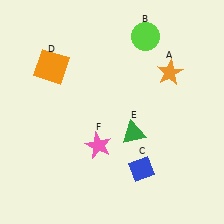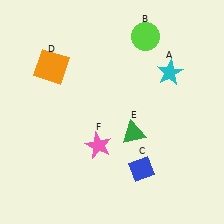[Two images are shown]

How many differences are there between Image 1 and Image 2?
There is 1 difference between the two images.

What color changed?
The star (A) changed from orange in Image 1 to cyan in Image 2.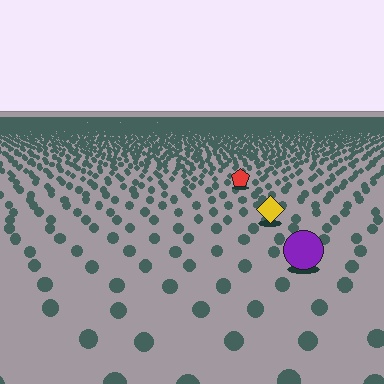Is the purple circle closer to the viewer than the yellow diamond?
Yes. The purple circle is closer — you can tell from the texture gradient: the ground texture is coarser near it.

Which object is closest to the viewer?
The purple circle is closest. The texture marks near it are larger and more spread out.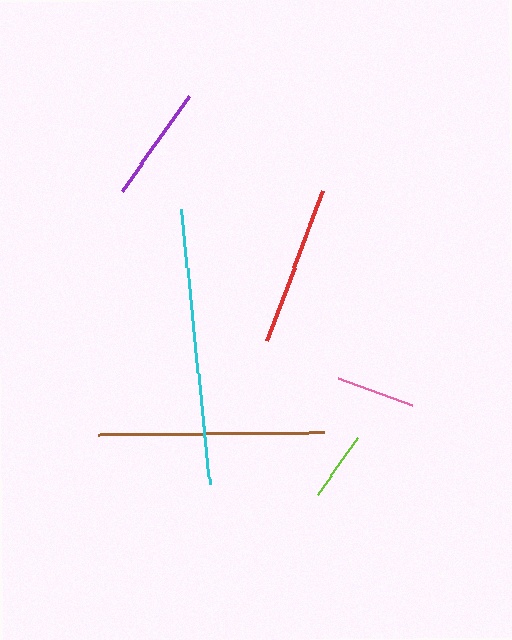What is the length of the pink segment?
The pink segment is approximately 79 pixels long.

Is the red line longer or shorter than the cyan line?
The cyan line is longer than the red line.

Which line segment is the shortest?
The lime line is the shortest at approximately 70 pixels.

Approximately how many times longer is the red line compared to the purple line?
The red line is approximately 1.4 times the length of the purple line.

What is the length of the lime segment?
The lime segment is approximately 70 pixels long.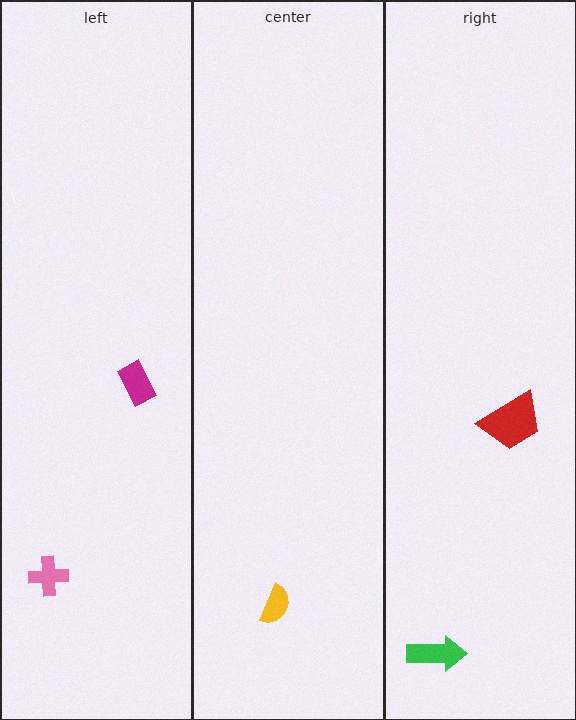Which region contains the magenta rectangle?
The left region.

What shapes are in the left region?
The magenta rectangle, the pink cross.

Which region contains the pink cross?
The left region.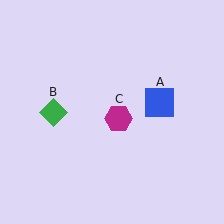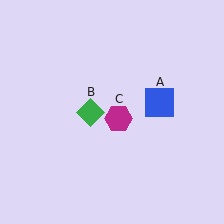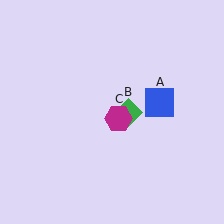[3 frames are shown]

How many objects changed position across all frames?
1 object changed position: green diamond (object B).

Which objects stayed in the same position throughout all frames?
Blue square (object A) and magenta hexagon (object C) remained stationary.